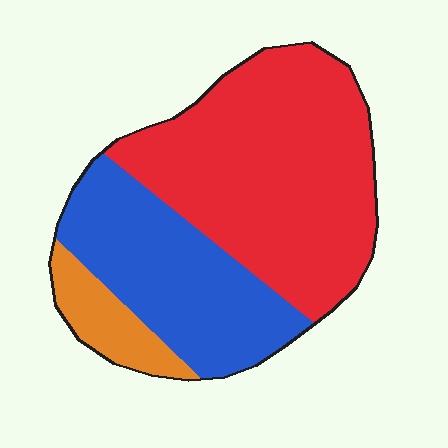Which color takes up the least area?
Orange, at roughly 10%.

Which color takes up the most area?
Red, at roughly 55%.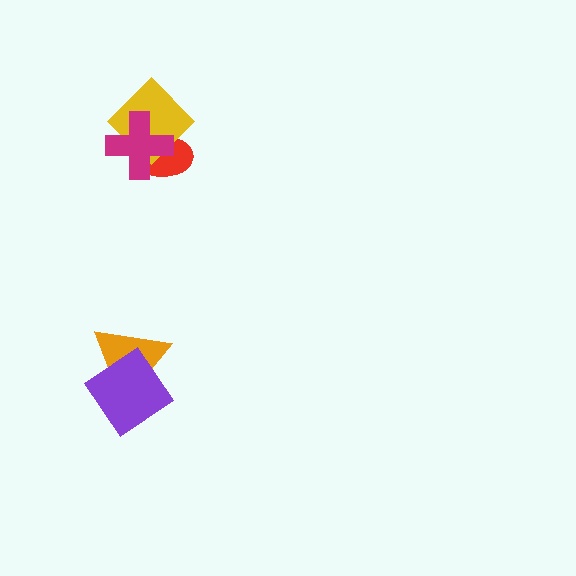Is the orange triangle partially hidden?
Yes, it is partially covered by another shape.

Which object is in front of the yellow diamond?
The magenta cross is in front of the yellow diamond.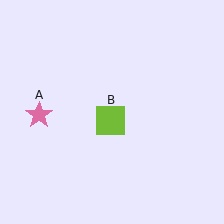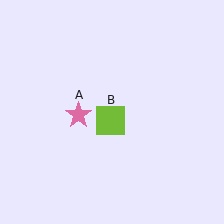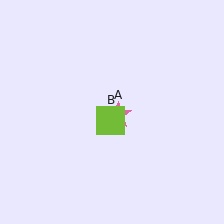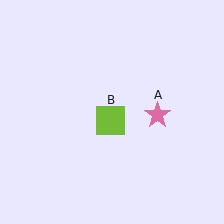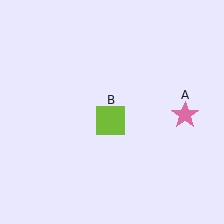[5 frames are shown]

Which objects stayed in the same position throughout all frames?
Lime square (object B) remained stationary.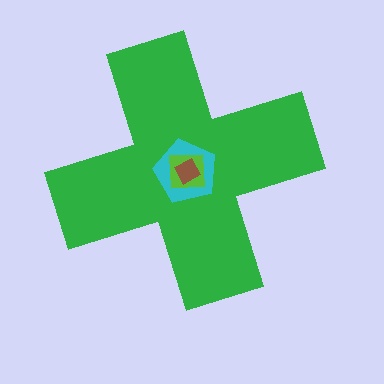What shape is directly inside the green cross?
The cyan pentagon.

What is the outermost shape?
The green cross.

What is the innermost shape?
The brown diamond.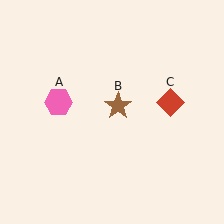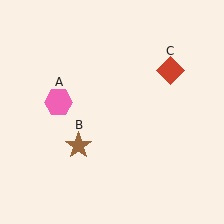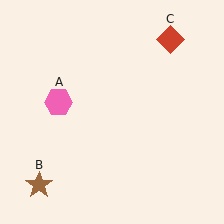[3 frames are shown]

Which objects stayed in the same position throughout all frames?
Pink hexagon (object A) remained stationary.